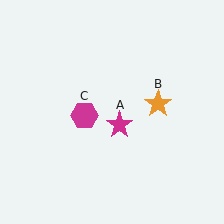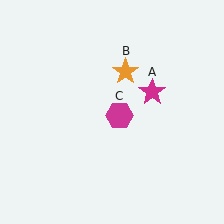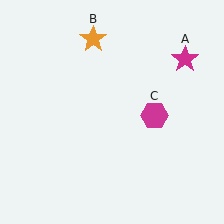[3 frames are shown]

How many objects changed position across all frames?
3 objects changed position: magenta star (object A), orange star (object B), magenta hexagon (object C).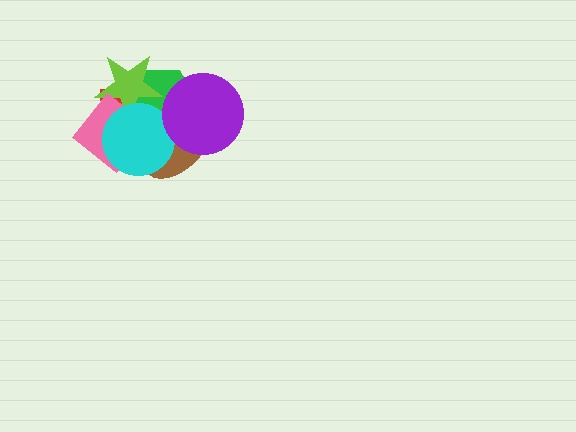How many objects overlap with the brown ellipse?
5 objects overlap with the brown ellipse.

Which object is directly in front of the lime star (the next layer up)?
The pink diamond is directly in front of the lime star.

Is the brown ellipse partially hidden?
Yes, it is partially covered by another shape.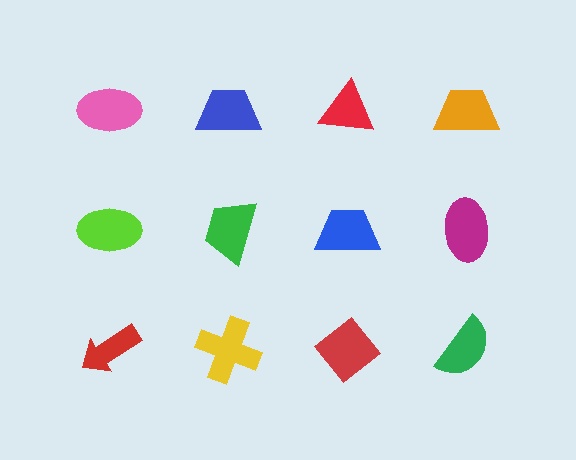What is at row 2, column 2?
A green trapezoid.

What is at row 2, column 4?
A magenta ellipse.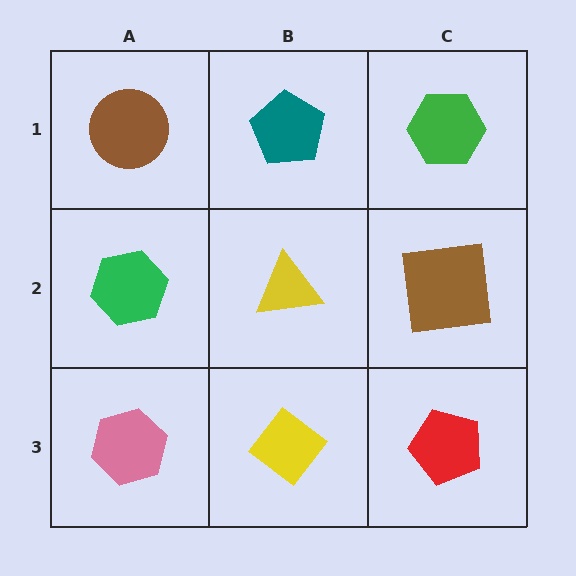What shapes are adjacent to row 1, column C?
A brown square (row 2, column C), a teal pentagon (row 1, column B).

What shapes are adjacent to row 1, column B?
A yellow triangle (row 2, column B), a brown circle (row 1, column A), a green hexagon (row 1, column C).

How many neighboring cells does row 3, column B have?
3.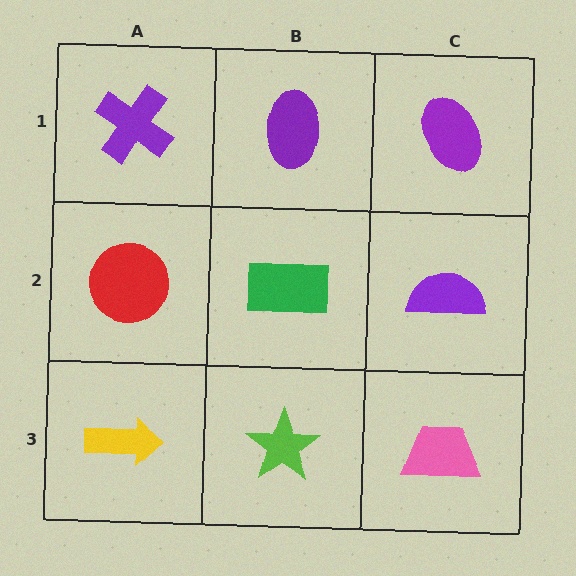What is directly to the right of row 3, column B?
A pink trapezoid.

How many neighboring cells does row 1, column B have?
3.